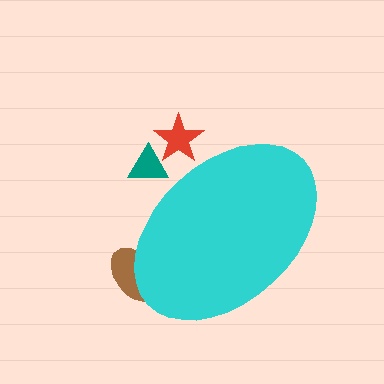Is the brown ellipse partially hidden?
Yes, the brown ellipse is partially hidden behind the cyan ellipse.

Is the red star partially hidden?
Yes, the red star is partially hidden behind the cyan ellipse.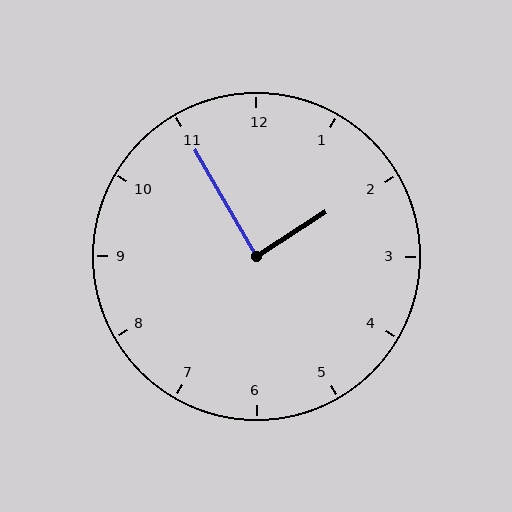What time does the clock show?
1:55.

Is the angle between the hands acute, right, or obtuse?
It is right.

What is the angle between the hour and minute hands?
Approximately 88 degrees.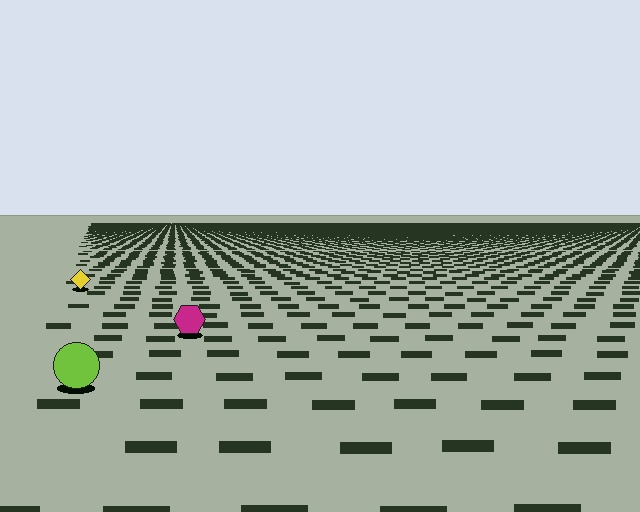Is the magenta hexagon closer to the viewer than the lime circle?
No. The lime circle is closer — you can tell from the texture gradient: the ground texture is coarser near it.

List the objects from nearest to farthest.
From nearest to farthest: the lime circle, the magenta hexagon, the yellow diamond.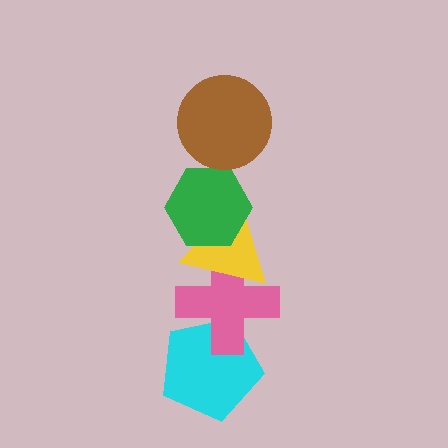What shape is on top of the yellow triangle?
The green hexagon is on top of the yellow triangle.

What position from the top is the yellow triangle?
The yellow triangle is 3rd from the top.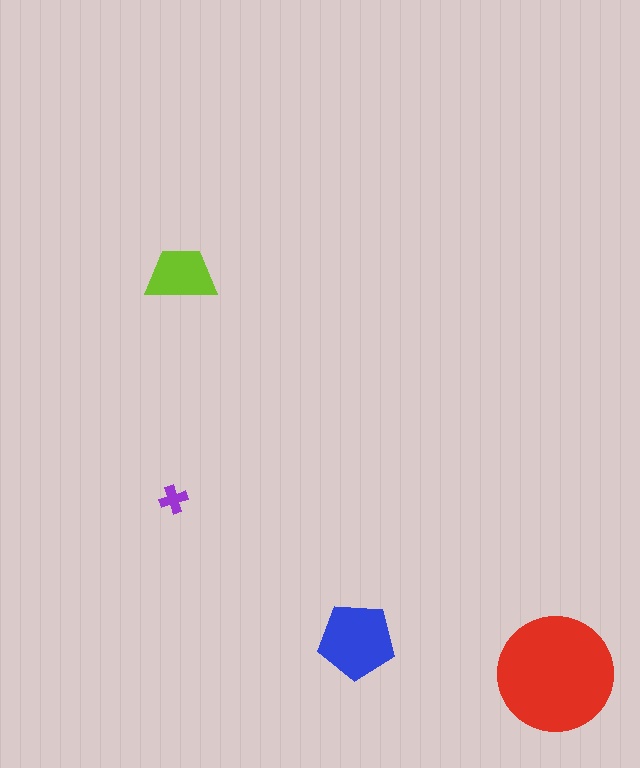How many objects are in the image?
There are 4 objects in the image.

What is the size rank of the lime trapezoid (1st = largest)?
3rd.